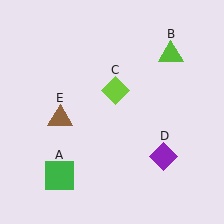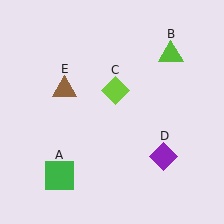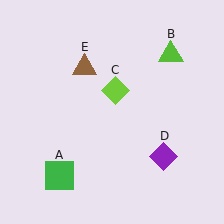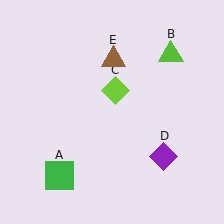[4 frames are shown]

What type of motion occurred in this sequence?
The brown triangle (object E) rotated clockwise around the center of the scene.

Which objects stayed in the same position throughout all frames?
Green square (object A) and lime triangle (object B) and lime diamond (object C) and purple diamond (object D) remained stationary.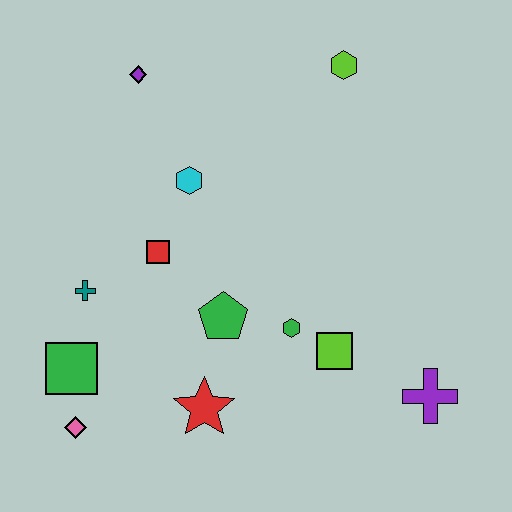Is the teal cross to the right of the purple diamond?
No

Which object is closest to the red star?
The green pentagon is closest to the red star.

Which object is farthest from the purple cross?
The purple diamond is farthest from the purple cross.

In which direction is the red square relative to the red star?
The red square is above the red star.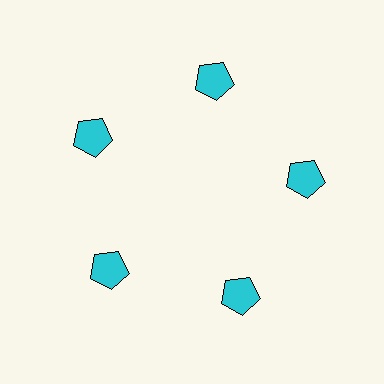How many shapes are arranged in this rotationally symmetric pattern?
There are 5 shapes, arranged in 5 groups of 1.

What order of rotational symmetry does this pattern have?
This pattern has 5-fold rotational symmetry.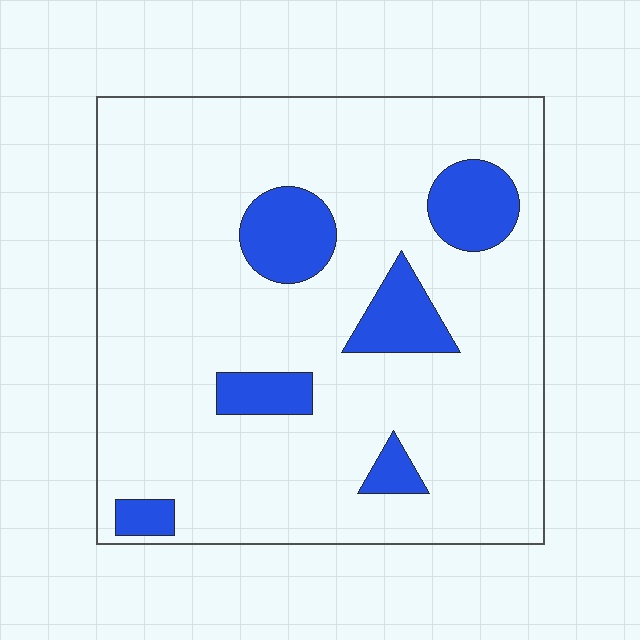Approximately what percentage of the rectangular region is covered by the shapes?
Approximately 15%.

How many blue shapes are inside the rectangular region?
6.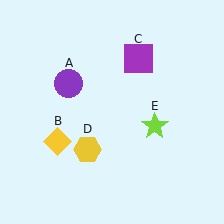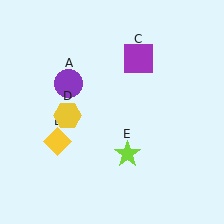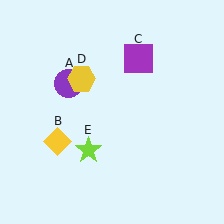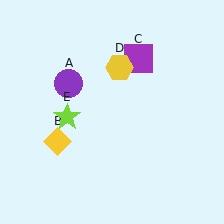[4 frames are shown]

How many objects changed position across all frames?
2 objects changed position: yellow hexagon (object D), lime star (object E).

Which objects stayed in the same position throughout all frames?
Purple circle (object A) and yellow diamond (object B) and purple square (object C) remained stationary.